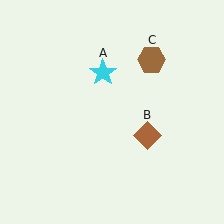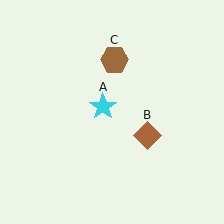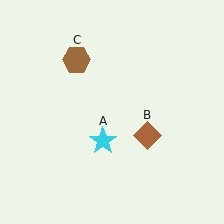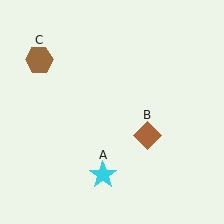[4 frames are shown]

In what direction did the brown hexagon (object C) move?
The brown hexagon (object C) moved left.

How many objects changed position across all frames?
2 objects changed position: cyan star (object A), brown hexagon (object C).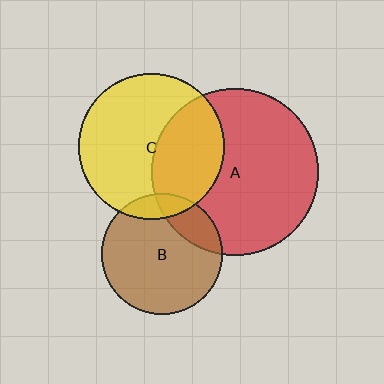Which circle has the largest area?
Circle A (red).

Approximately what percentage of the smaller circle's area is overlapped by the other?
Approximately 35%.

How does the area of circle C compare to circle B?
Approximately 1.5 times.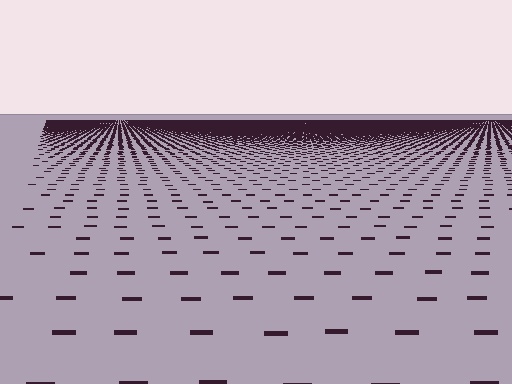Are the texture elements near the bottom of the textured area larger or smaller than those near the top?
Larger. Near the bottom, elements are closer to the viewer and appear at a bigger on-screen size.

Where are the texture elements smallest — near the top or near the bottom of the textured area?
Near the top.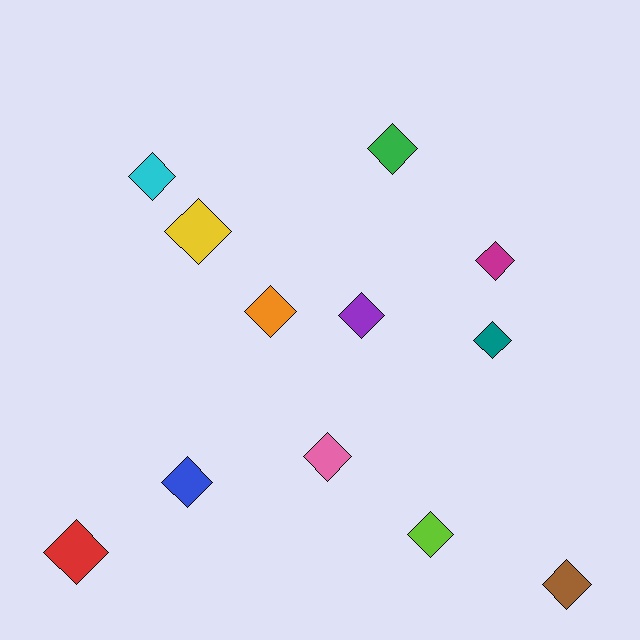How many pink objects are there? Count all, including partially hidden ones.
There is 1 pink object.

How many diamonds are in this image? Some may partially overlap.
There are 12 diamonds.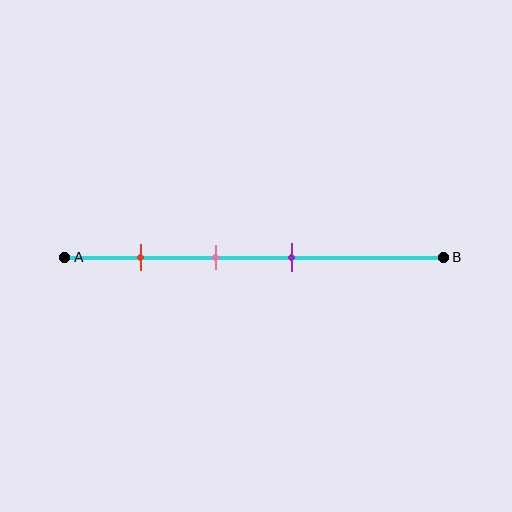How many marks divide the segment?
There are 3 marks dividing the segment.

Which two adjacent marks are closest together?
The pink and purple marks are the closest adjacent pair.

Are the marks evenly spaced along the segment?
Yes, the marks are approximately evenly spaced.